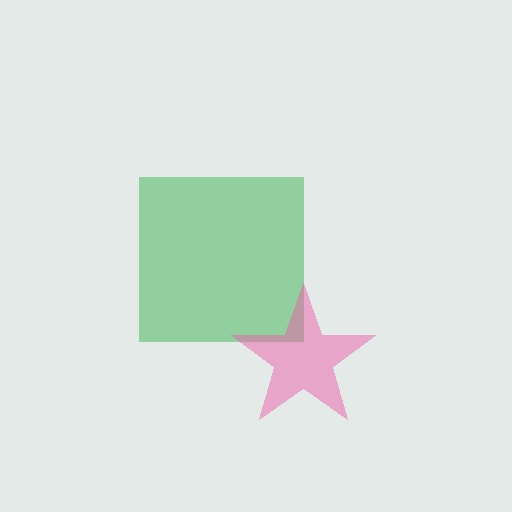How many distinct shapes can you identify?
There are 2 distinct shapes: a green square, a pink star.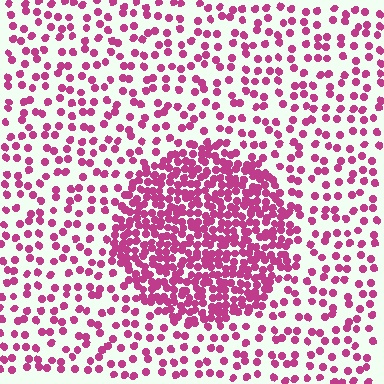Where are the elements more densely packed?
The elements are more densely packed inside the circle boundary.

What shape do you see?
I see a circle.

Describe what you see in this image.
The image contains small magenta elements arranged at two different densities. A circle-shaped region is visible where the elements are more densely packed than the surrounding area.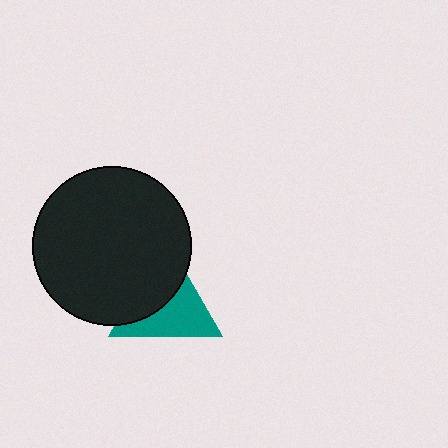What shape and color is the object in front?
The object in front is a black circle.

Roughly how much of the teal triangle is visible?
About half of it is visible (roughly 53%).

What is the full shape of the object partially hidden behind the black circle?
The partially hidden object is a teal triangle.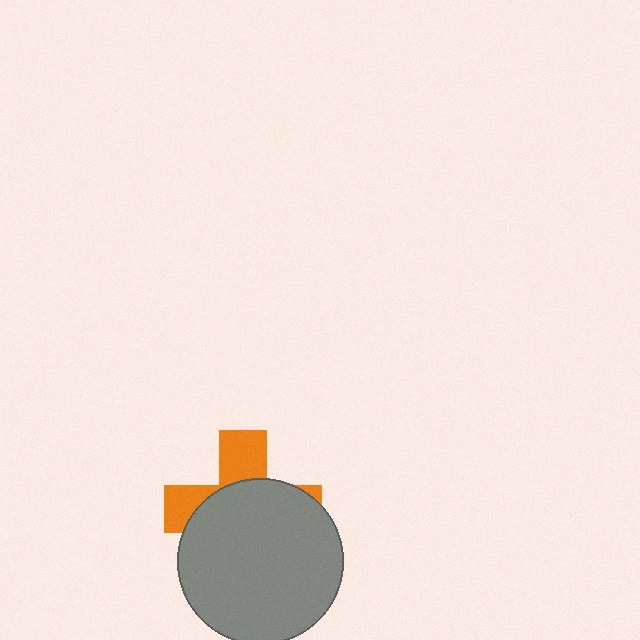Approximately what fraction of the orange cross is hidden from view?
Roughly 66% of the orange cross is hidden behind the gray circle.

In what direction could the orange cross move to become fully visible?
The orange cross could move up. That would shift it out from behind the gray circle entirely.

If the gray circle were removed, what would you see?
You would see the complete orange cross.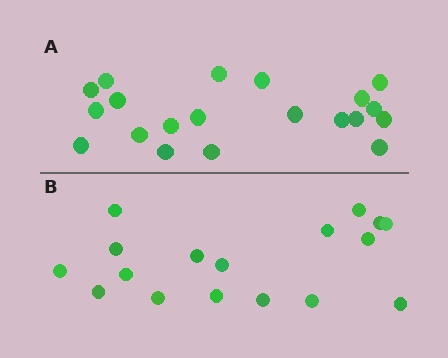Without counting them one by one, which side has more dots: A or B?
Region A (the top region) has more dots.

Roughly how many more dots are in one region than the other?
Region A has just a few more — roughly 2 or 3 more dots than region B.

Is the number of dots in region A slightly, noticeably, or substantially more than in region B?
Region A has only slightly more — the two regions are fairly close. The ratio is roughly 1.2 to 1.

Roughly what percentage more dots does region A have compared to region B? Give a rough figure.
About 20% more.